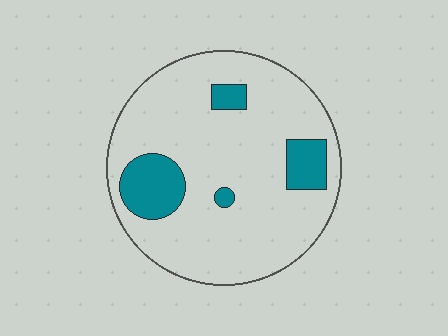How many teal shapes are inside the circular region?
4.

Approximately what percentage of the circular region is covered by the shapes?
Approximately 15%.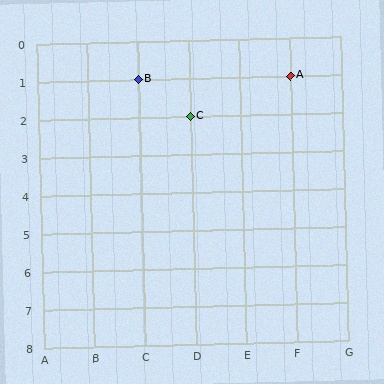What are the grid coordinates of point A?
Point A is at grid coordinates (F, 1).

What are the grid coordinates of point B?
Point B is at grid coordinates (C, 1).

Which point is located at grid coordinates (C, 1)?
Point B is at (C, 1).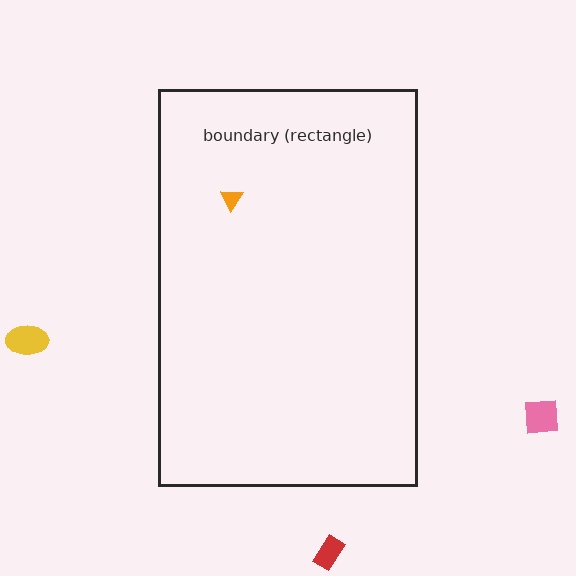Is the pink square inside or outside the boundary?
Outside.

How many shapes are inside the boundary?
1 inside, 3 outside.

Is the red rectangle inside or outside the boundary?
Outside.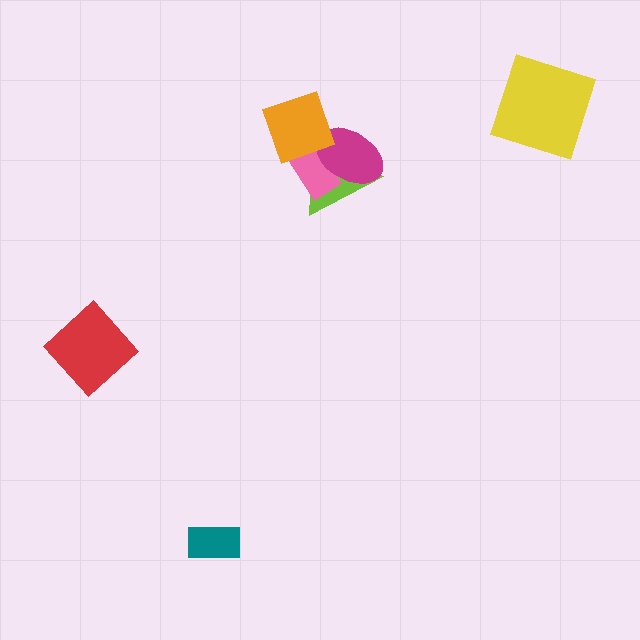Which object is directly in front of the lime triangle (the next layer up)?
The pink rectangle is directly in front of the lime triangle.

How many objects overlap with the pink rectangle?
3 objects overlap with the pink rectangle.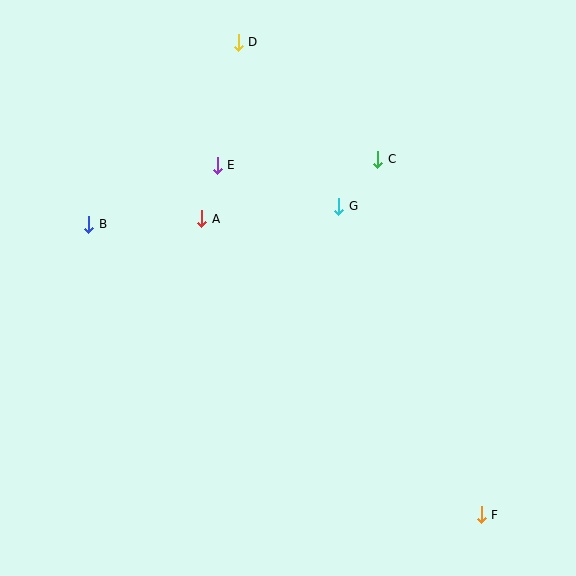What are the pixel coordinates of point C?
Point C is at (378, 159).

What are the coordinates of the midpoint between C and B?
The midpoint between C and B is at (233, 192).